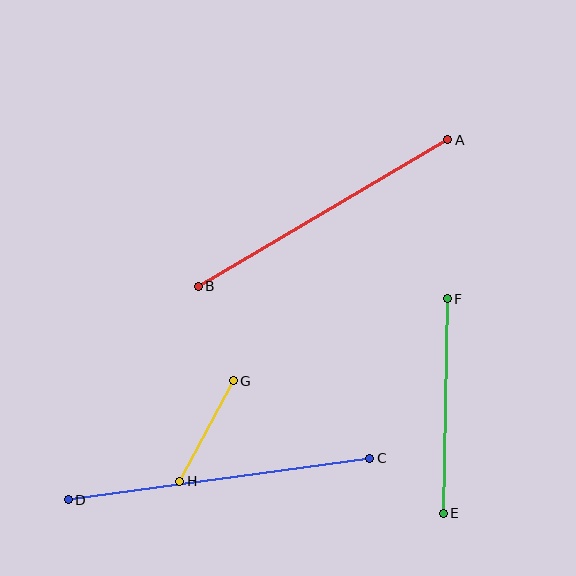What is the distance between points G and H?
The distance is approximately 114 pixels.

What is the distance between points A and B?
The distance is approximately 289 pixels.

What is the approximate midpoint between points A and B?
The midpoint is at approximately (323, 213) pixels.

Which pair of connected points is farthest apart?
Points C and D are farthest apart.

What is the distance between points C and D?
The distance is approximately 305 pixels.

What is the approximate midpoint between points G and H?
The midpoint is at approximately (206, 431) pixels.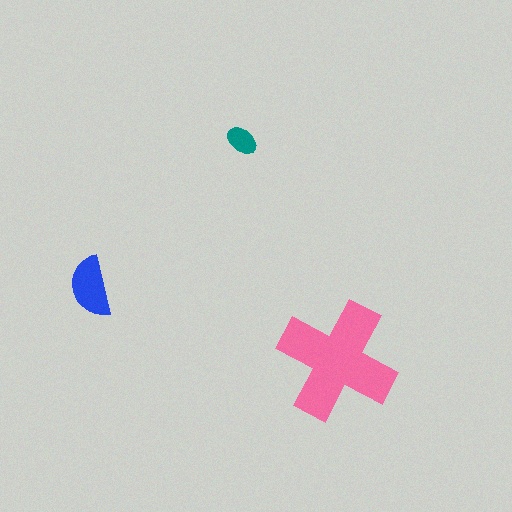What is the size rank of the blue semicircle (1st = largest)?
2nd.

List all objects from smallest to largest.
The teal ellipse, the blue semicircle, the pink cross.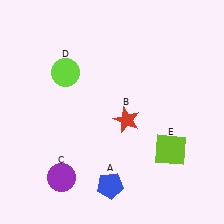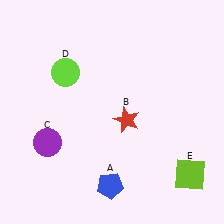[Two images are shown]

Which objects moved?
The objects that moved are: the purple circle (C), the lime square (E).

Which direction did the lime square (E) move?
The lime square (E) moved down.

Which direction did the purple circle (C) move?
The purple circle (C) moved up.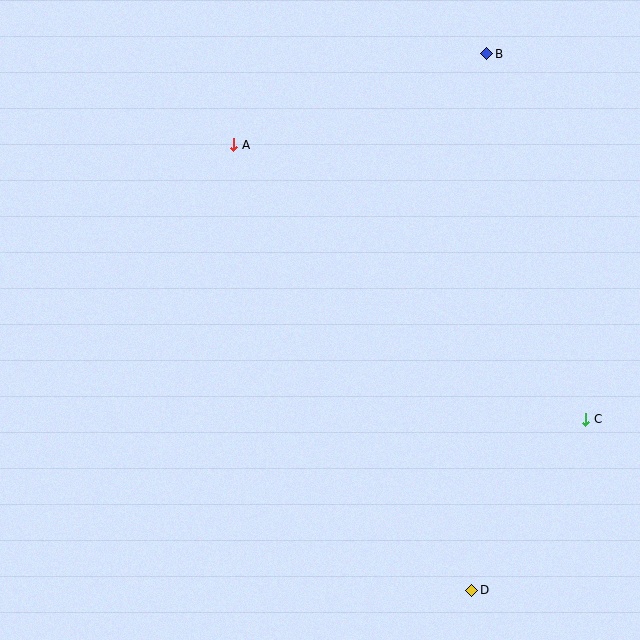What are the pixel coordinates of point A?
Point A is at (234, 145).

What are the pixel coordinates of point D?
Point D is at (472, 590).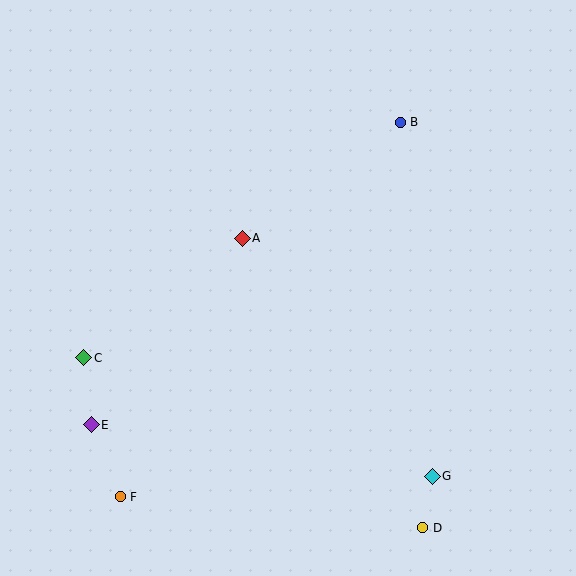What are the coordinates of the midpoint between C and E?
The midpoint between C and E is at (88, 391).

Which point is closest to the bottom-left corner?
Point F is closest to the bottom-left corner.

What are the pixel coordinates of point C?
Point C is at (84, 358).